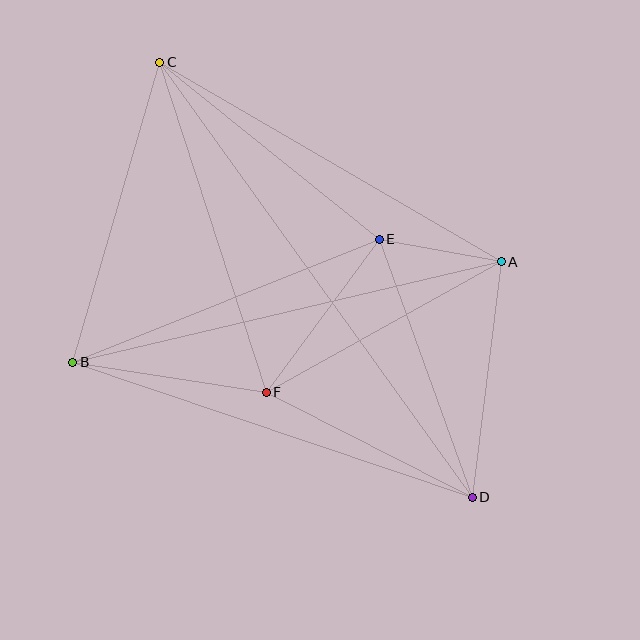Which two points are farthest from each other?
Points C and D are farthest from each other.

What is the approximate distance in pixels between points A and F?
The distance between A and F is approximately 268 pixels.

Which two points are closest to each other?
Points A and E are closest to each other.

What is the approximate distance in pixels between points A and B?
The distance between A and B is approximately 440 pixels.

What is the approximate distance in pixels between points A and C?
The distance between A and C is approximately 396 pixels.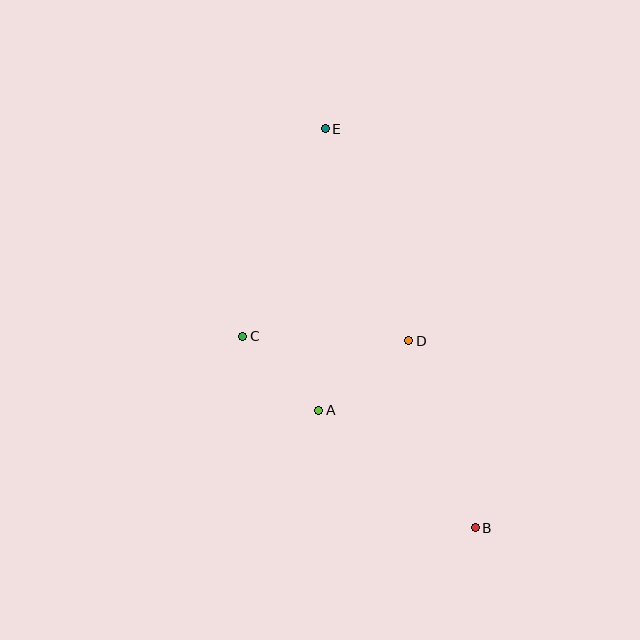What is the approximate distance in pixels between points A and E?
The distance between A and E is approximately 282 pixels.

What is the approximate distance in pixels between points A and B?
The distance between A and B is approximately 196 pixels.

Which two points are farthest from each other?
Points B and E are farthest from each other.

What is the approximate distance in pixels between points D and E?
The distance between D and E is approximately 228 pixels.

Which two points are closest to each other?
Points A and C are closest to each other.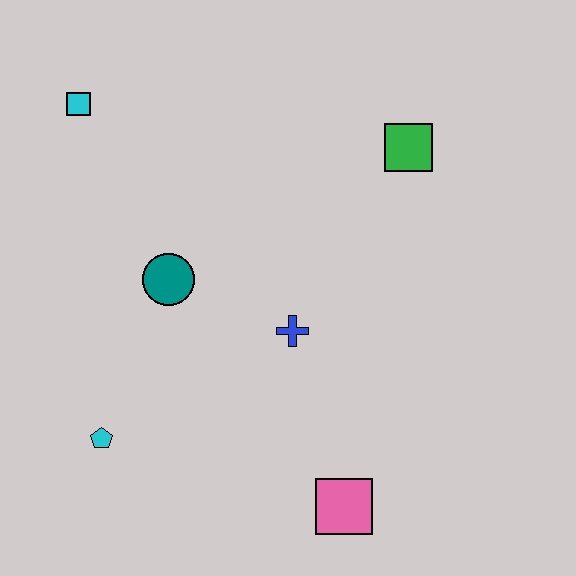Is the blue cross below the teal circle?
Yes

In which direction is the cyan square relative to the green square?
The cyan square is to the left of the green square.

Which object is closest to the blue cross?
The teal circle is closest to the blue cross.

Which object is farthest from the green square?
The cyan pentagon is farthest from the green square.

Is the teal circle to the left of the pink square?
Yes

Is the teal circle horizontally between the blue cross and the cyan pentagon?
Yes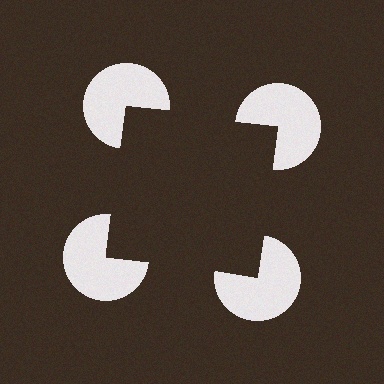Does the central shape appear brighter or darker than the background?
It typically appears slightly darker than the background, even though no actual brightness change is drawn.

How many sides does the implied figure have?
4 sides.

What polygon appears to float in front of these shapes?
An illusory square — its edges are inferred from the aligned wedge cuts in the pac-man discs, not physically drawn.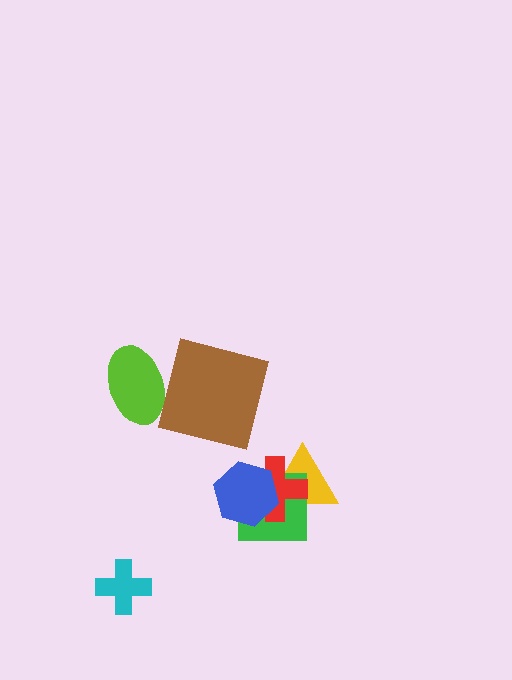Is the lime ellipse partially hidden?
No, no other shape covers it.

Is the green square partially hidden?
Yes, it is partially covered by another shape.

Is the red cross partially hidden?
Yes, it is partially covered by another shape.